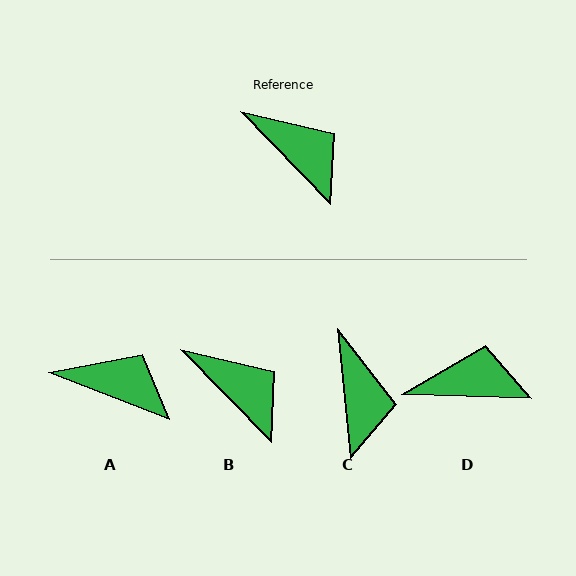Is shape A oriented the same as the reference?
No, it is off by about 25 degrees.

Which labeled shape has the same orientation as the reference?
B.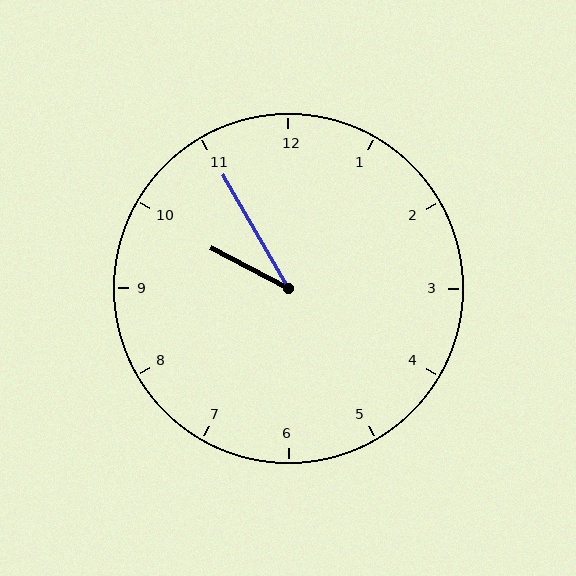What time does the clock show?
9:55.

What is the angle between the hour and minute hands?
Approximately 32 degrees.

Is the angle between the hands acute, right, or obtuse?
It is acute.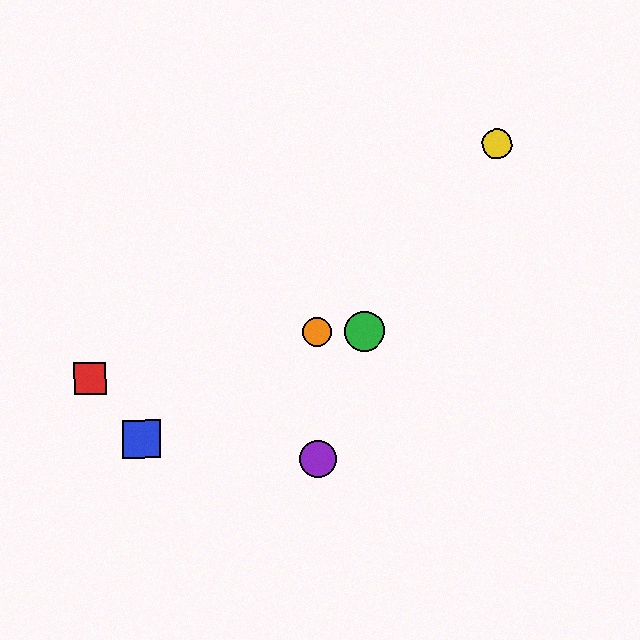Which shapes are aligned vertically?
The purple circle, the orange circle are aligned vertically.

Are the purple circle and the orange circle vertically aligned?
Yes, both are at x≈318.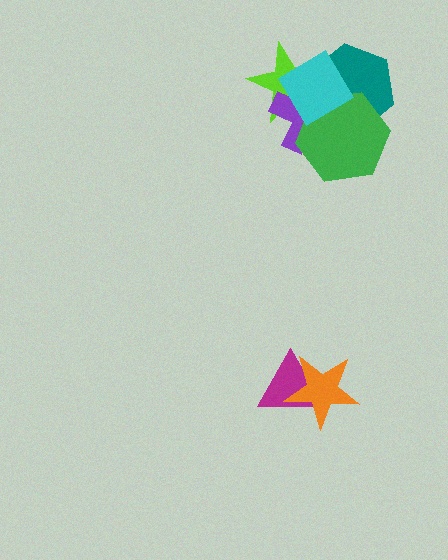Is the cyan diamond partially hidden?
No, no other shape covers it.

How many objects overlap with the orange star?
1 object overlaps with the orange star.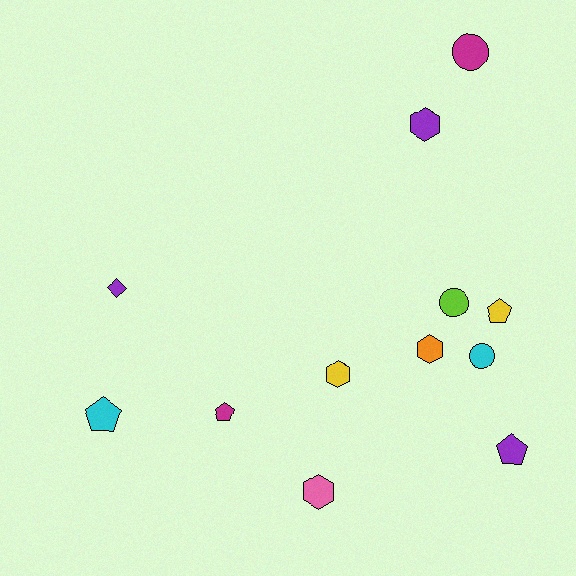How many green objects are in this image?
There are no green objects.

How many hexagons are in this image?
There are 4 hexagons.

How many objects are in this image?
There are 12 objects.